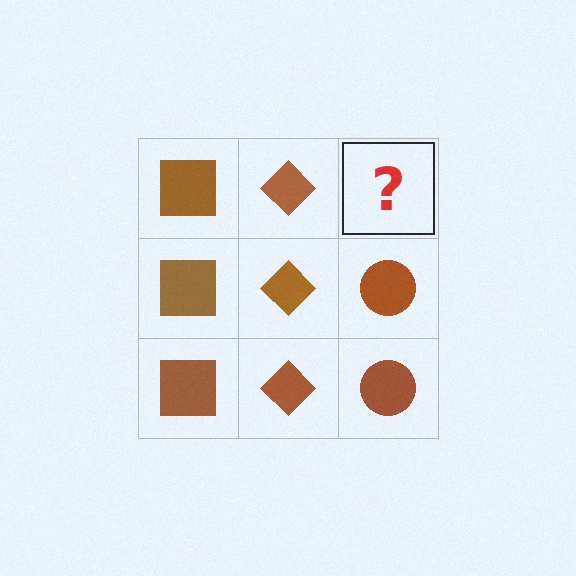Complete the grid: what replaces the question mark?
The question mark should be replaced with a brown circle.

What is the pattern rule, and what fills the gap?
The rule is that each column has a consistent shape. The gap should be filled with a brown circle.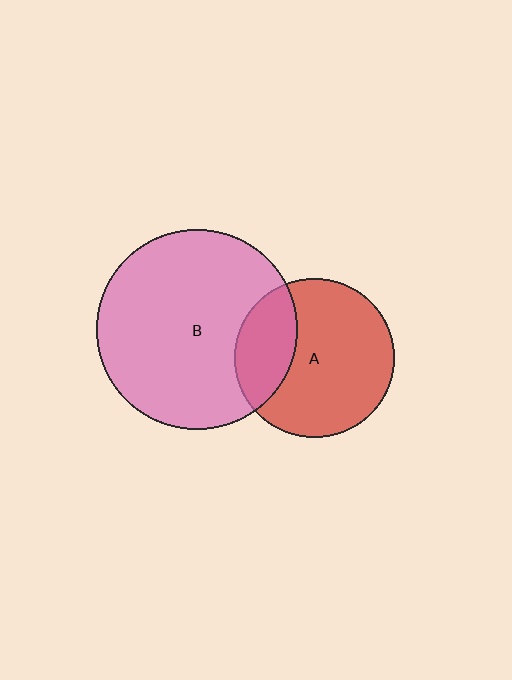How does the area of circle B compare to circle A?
Approximately 1.6 times.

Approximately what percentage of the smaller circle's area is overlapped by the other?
Approximately 25%.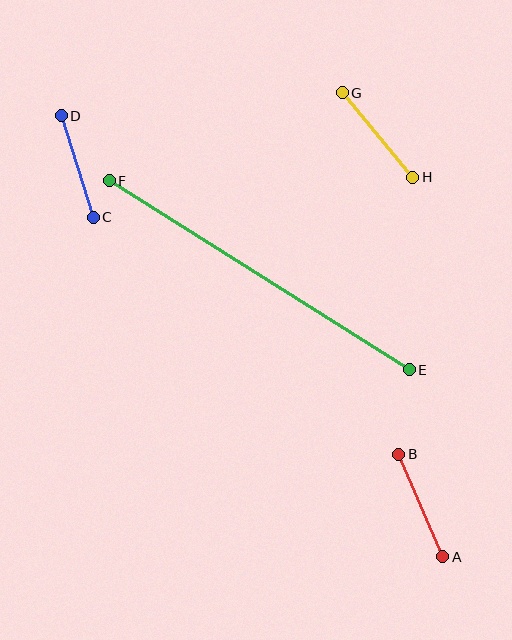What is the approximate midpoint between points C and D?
The midpoint is at approximately (77, 167) pixels.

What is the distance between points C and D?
The distance is approximately 106 pixels.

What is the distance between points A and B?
The distance is approximately 111 pixels.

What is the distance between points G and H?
The distance is approximately 110 pixels.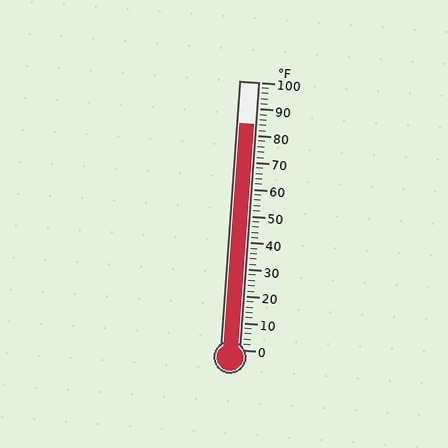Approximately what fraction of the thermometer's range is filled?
The thermometer is filled to approximately 85% of its range.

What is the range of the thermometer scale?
The thermometer scale ranges from 0°F to 100°F.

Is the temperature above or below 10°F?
The temperature is above 10°F.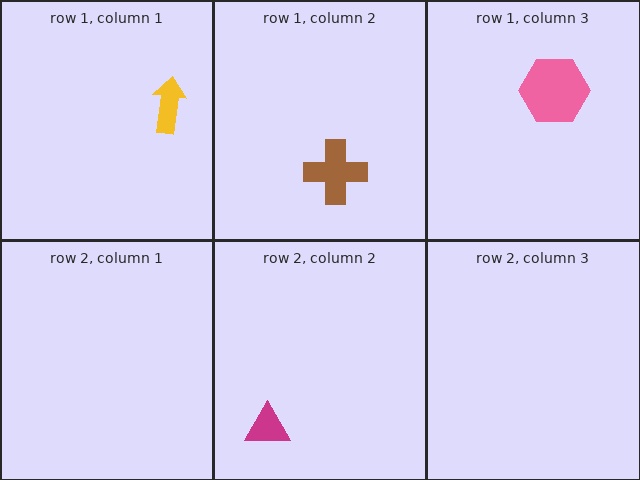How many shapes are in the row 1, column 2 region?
1.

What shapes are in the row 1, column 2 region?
The brown cross.